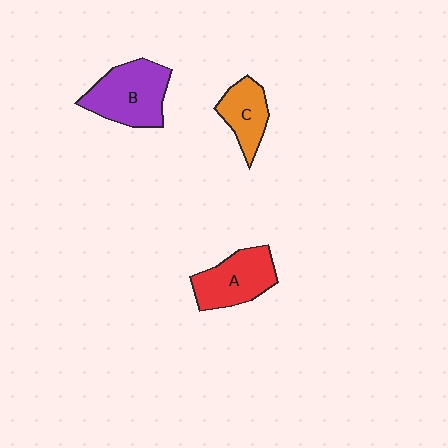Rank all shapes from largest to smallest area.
From largest to smallest: B (purple), A (red), C (orange).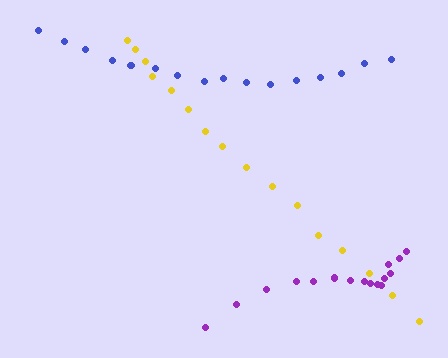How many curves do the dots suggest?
There are 3 distinct paths.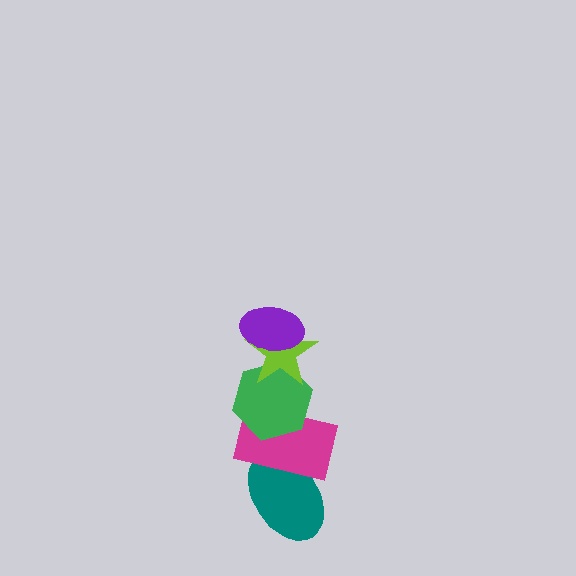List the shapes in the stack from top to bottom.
From top to bottom: the purple ellipse, the lime star, the green hexagon, the magenta rectangle, the teal ellipse.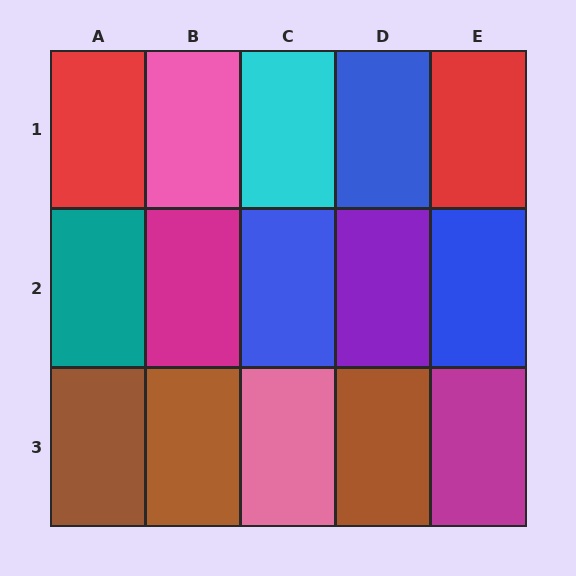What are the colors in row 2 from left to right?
Teal, magenta, blue, purple, blue.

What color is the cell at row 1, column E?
Red.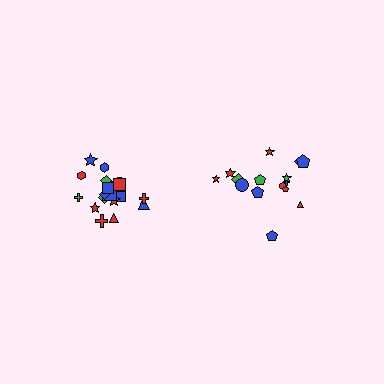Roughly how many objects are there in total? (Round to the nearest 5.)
Roughly 35 objects in total.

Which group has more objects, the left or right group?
The left group.